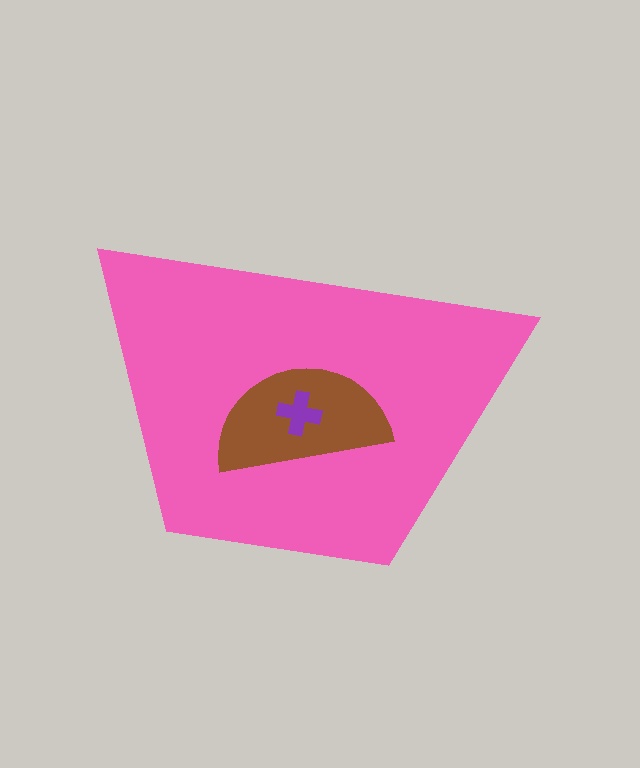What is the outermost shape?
The pink trapezoid.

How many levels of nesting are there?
3.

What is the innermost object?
The purple cross.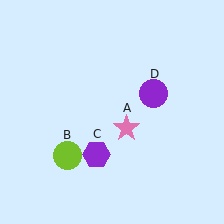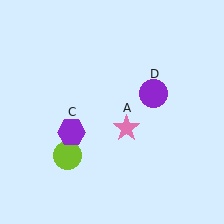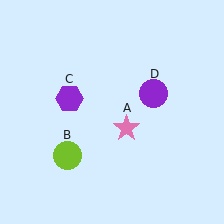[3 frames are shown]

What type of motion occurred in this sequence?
The purple hexagon (object C) rotated clockwise around the center of the scene.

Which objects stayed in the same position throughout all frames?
Pink star (object A) and lime circle (object B) and purple circle (object D) remained stationary.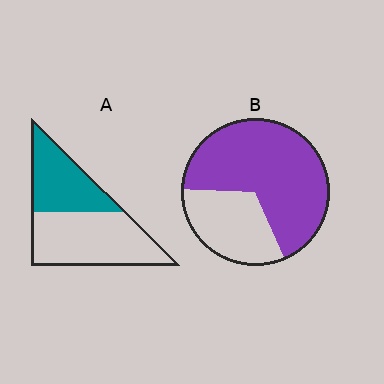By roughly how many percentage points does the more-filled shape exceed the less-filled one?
By roughly 30 percentage points (B over A).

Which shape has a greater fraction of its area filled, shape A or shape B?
Shape B.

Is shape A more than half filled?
No.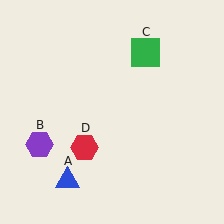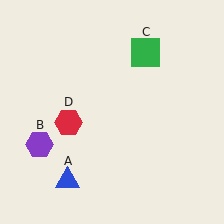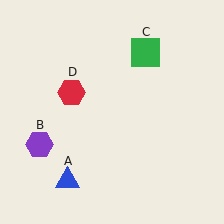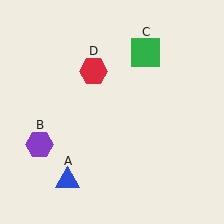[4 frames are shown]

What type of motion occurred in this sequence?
The red hexagon (object D) rotated clockwise around the center of the scene.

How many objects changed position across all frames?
1 object changed position: red hexagon (object D).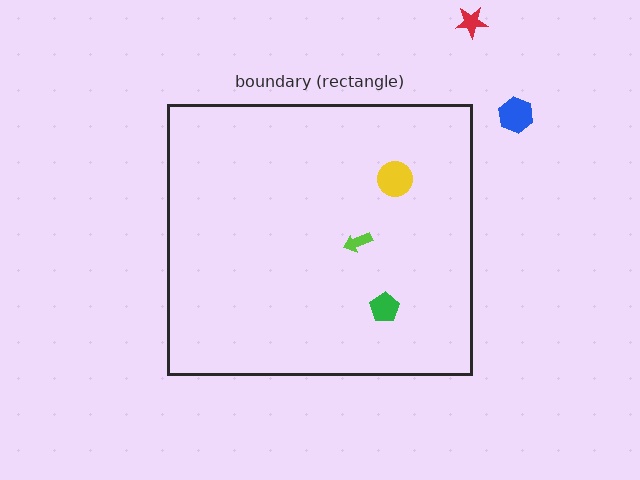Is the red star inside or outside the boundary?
Outside.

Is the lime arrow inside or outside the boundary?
Inside.